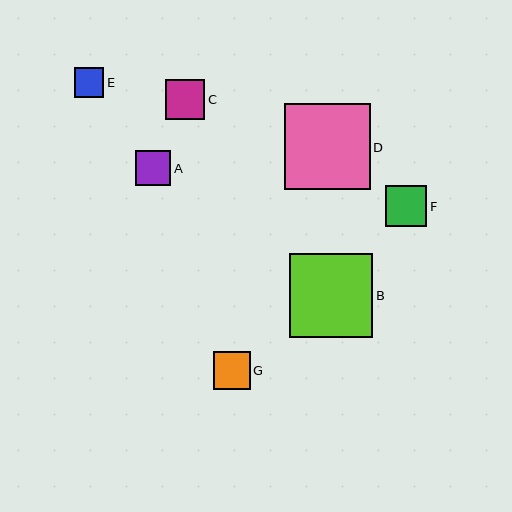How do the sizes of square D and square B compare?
Square D and square B are approximately the same size.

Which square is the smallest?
Square E is the smallest with a size of approximately 30 pixels.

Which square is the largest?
Square D is the largest with a size of approximately 86 pixels.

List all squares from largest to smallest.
From largest to smallest: D, B, F, C, G, A, E.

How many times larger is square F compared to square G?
Square F is approximately 1.1 times the size of square G.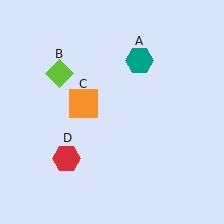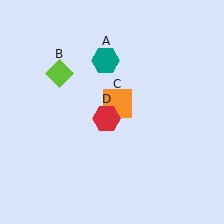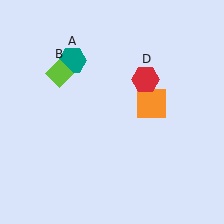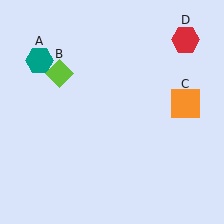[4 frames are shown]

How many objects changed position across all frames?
3 objects changed position: teal hexagon (object A), orange square (object C), red hexagon (object D).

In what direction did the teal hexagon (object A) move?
The teal hexagon (object A) moved left.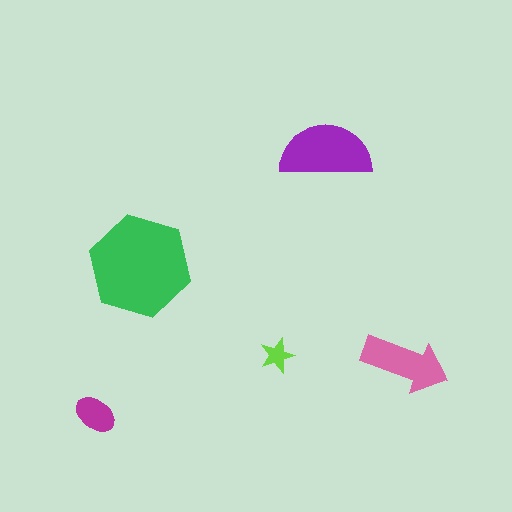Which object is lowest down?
The magenta ellipse is bottommost.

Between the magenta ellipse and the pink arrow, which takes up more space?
The pink arrow.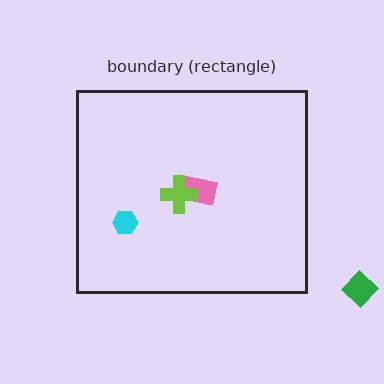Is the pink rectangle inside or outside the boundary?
Inside.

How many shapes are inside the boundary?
3 inside, 1 outside.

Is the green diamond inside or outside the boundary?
Outside.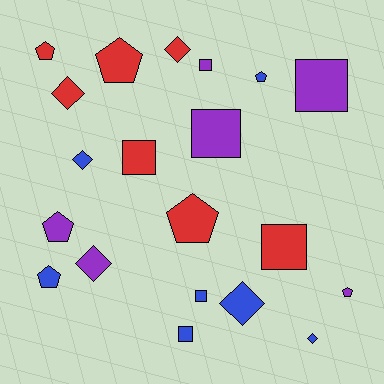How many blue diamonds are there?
There are 3 blue diamonds.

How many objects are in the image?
There are 20 objects.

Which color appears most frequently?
Blue, with 7 objects.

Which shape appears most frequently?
Pentagon, with 7 objects.